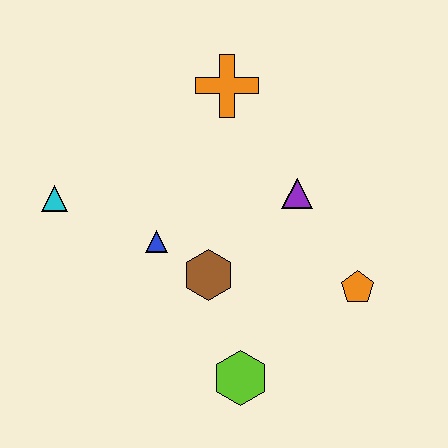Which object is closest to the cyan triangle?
The blue triangle is closest to the cyan triangle.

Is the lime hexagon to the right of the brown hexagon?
Yes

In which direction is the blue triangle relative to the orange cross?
The blue triangle is below the orange cross.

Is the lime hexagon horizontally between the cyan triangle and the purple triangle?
Yes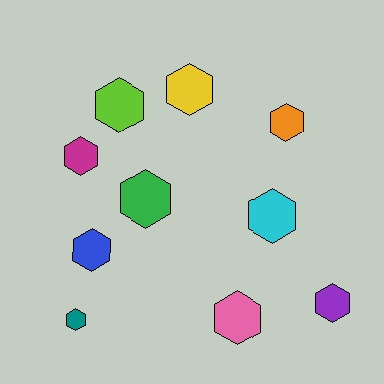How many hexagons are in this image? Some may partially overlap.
There are 10 hexagons.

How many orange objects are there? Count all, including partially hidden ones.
There is 1 orange object.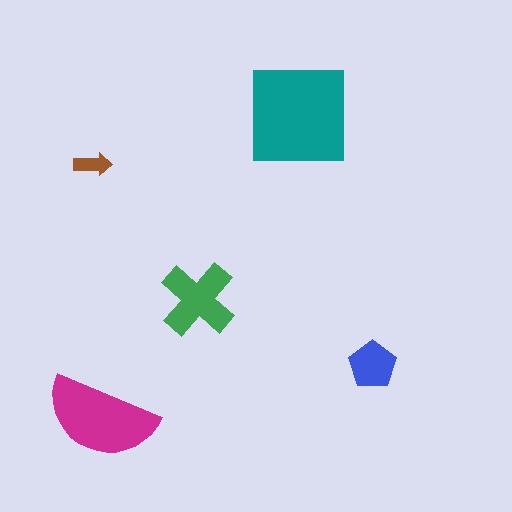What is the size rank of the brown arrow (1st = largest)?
5th.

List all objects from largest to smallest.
The teal square, the magenta semicircle, the green cross, the blue pentagon, the brown arrow.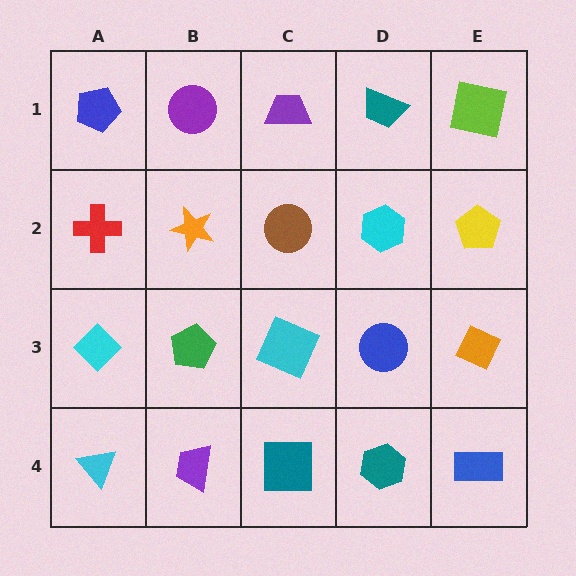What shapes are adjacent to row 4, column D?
A blue circle (row 3, column D), a teal square (row 4, column C), a blue rectangle (row 4, column E).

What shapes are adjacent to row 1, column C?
A brown circle (row 2, column C), a purple circle (row 1, column B), a teal trapezoid (row 1, column D).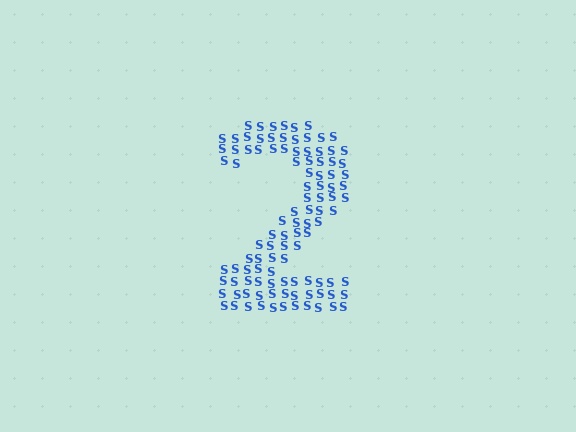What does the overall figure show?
The overall figure shows the digit 2.